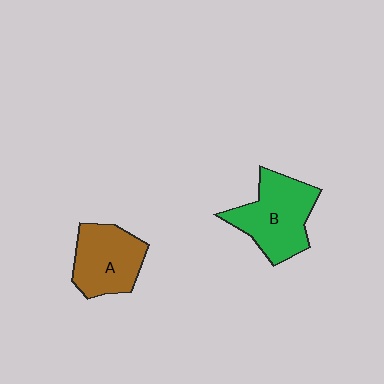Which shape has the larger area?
Shape B (green).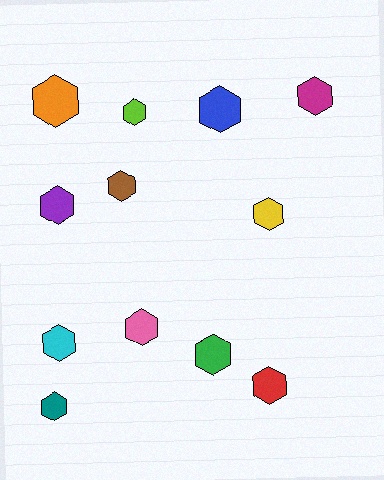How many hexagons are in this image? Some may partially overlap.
There are 12 hexagons.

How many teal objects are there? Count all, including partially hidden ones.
There is 1 teal object.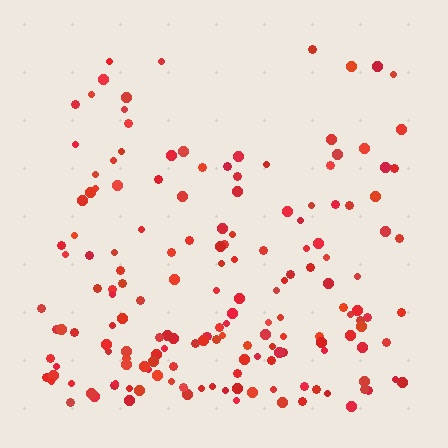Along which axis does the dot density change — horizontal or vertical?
Vertical.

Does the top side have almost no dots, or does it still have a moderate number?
Still a moderate number, just noticeably fewer than the bottom.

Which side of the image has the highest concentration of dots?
The bottom.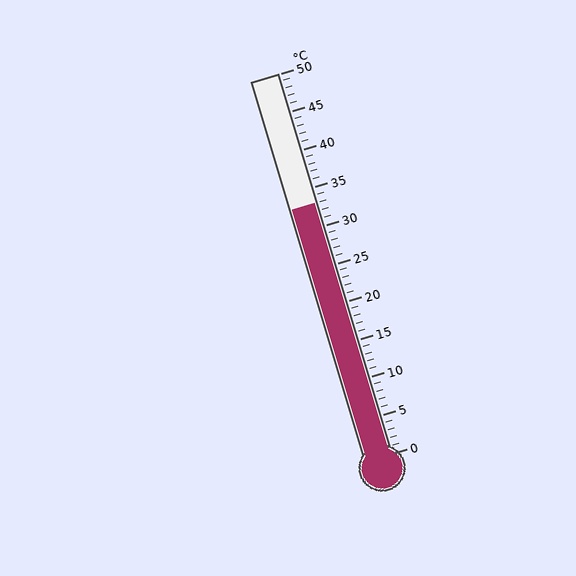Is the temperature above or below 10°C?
The temperature is above 10°C.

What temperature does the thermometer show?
The thermometer shows approximately 33°C.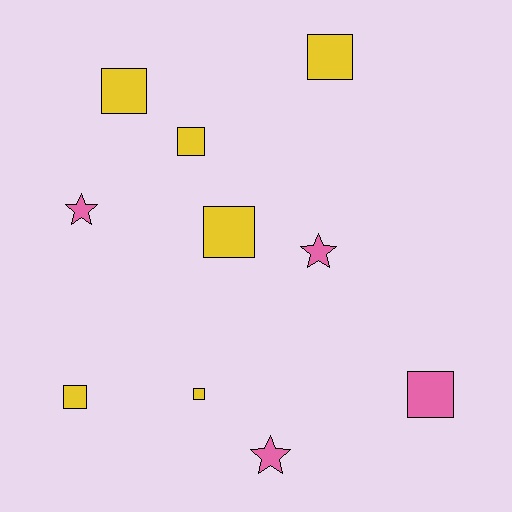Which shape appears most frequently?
Square, with 7 objects.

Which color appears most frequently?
Yellow, with 6 objects.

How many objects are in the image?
There are 10 objects.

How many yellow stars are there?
There are no yellow stars.